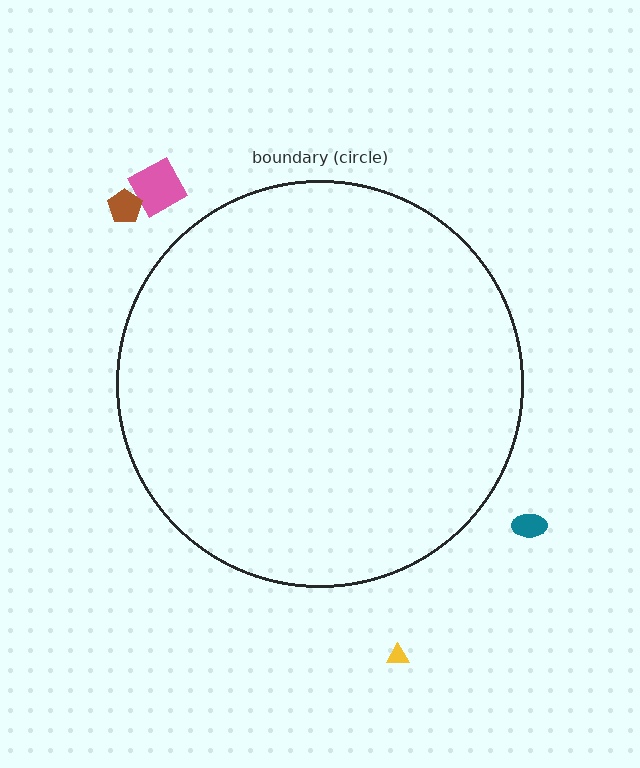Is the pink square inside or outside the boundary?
Outside.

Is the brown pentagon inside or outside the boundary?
Outside.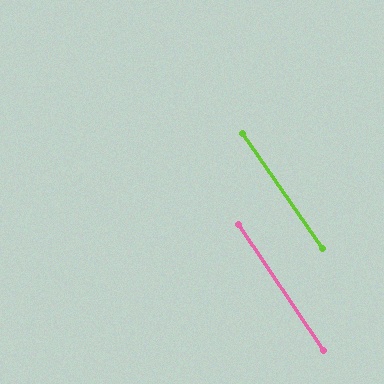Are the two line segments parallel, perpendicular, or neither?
Parallel — their directions differ by only 0.8°.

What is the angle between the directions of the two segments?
Approximately 1 degree.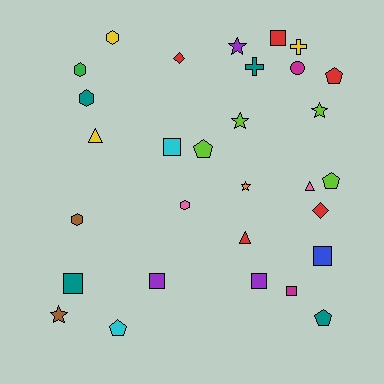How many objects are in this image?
There are 30 objects.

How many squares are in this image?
There are 7 squares.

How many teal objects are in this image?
There are 4 teal objects.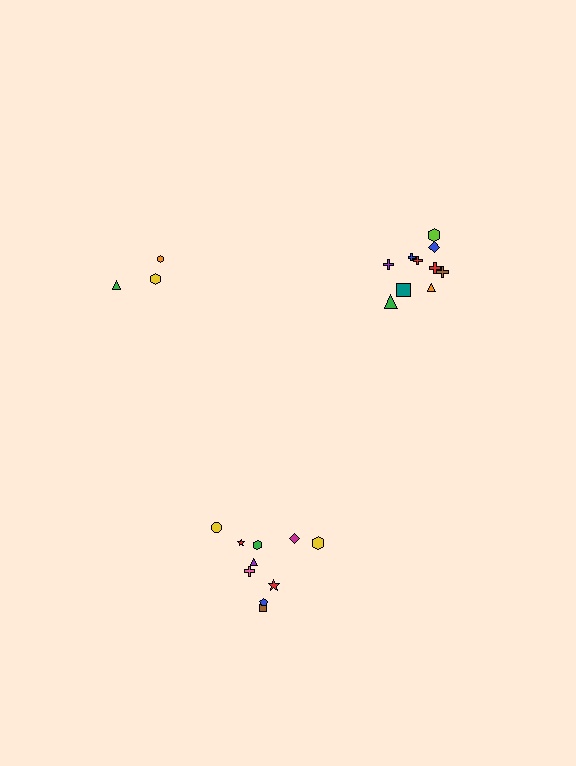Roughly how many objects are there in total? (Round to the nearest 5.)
Roughly 25 objects in total.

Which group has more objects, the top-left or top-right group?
The top-right group.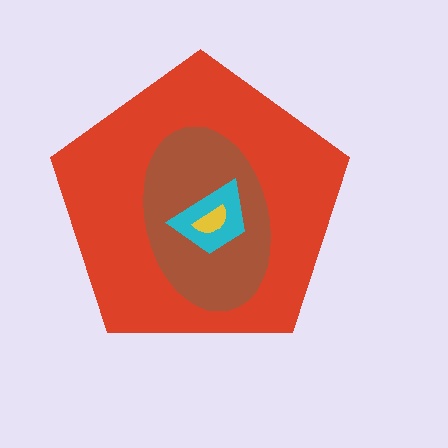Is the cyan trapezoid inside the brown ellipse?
Yes.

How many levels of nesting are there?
4.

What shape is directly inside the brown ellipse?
The cyan trapezoid.